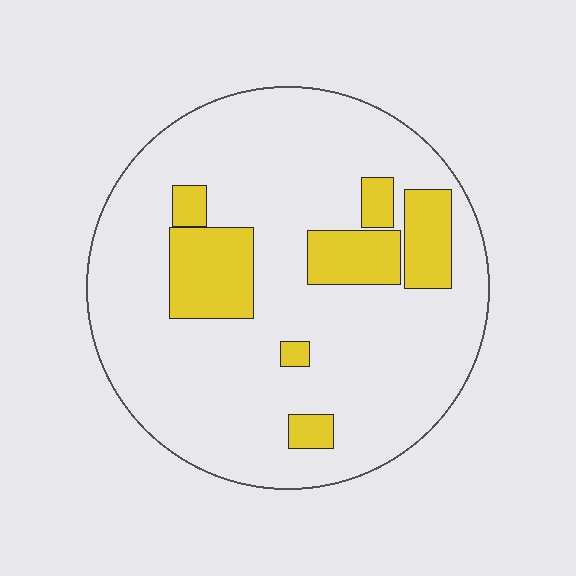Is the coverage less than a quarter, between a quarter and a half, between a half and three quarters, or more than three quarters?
Less than a quarter.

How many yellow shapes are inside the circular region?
7.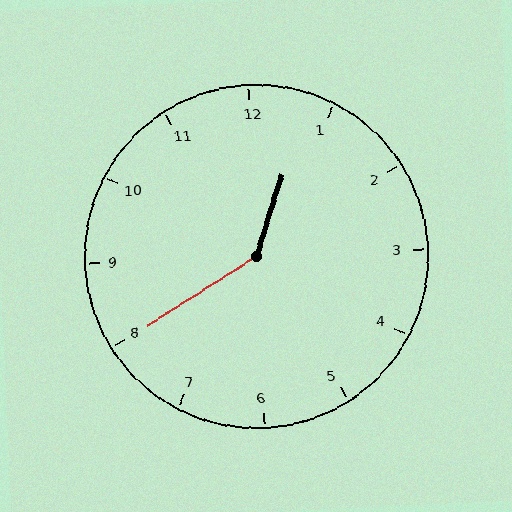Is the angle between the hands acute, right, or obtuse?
It is obtuse.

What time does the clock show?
12:40.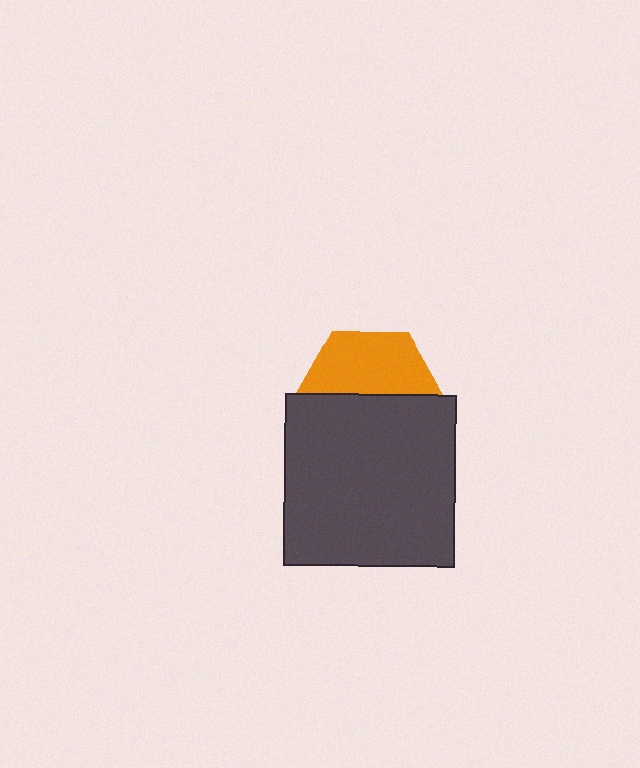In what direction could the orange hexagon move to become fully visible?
The orange hexagon could move up. That would shift it out from behind the dark gray square entirely.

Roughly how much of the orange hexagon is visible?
About half of it is visible (roughly 47%).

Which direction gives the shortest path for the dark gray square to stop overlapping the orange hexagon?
Moving down gives the shortest separation.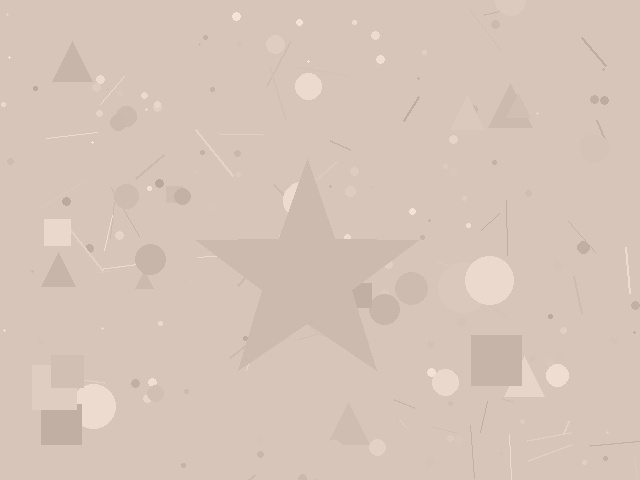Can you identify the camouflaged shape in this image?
The camouflaged shape is a star.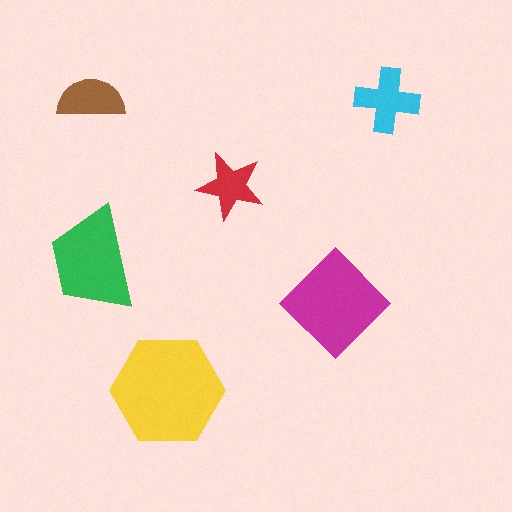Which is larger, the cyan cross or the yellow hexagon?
The yellow hexagon.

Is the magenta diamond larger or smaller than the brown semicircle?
Larger.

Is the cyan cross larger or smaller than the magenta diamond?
Smaller.